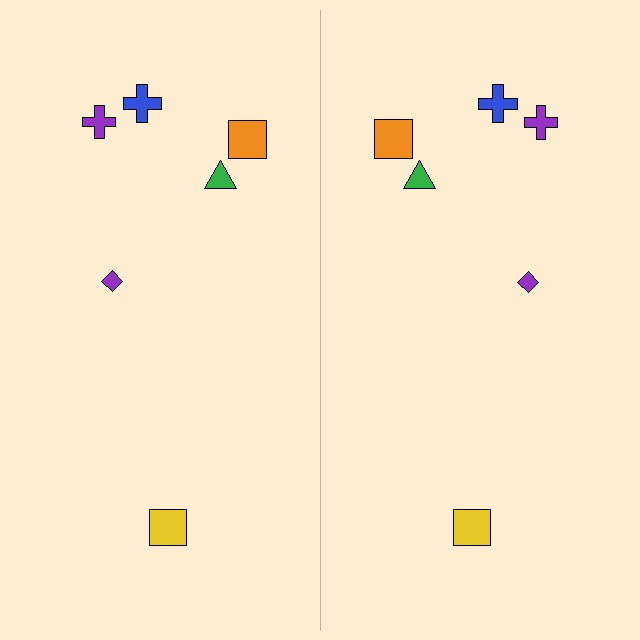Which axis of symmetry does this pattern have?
The pattern has a vertical axis of symmetry running through the center of the image.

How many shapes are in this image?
There are 12 shapes in this image.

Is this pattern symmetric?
Yes, this pattern has bilateral (reflection) symmetry.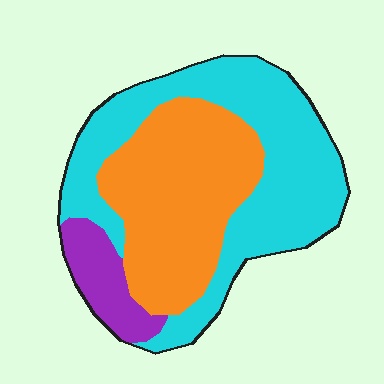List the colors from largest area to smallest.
From largest to smallest: cyan, orange, purple.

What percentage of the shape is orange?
Orange covers roughly 40% of the shape.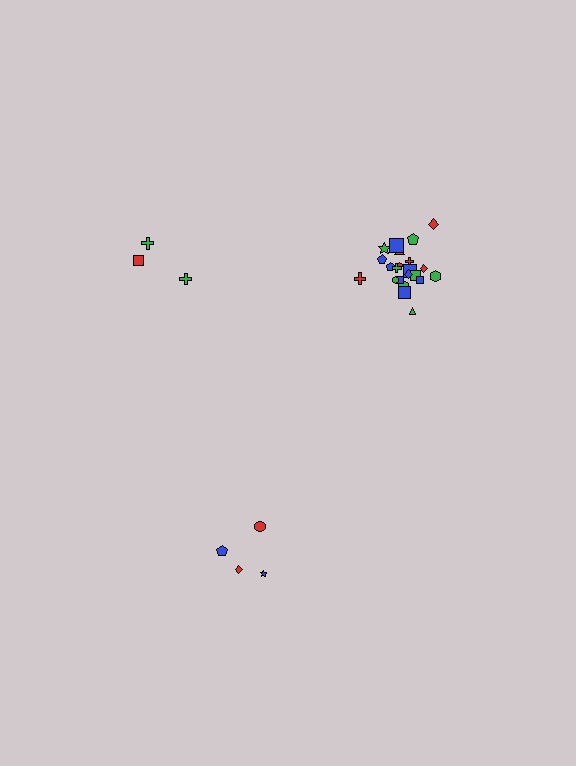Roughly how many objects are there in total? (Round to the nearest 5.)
Roughly 30 objects in total.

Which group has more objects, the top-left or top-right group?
The top-right group.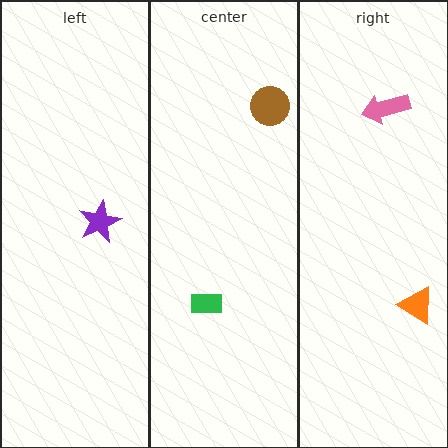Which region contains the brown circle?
The center region.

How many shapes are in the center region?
2.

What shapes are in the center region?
The brown circle, the green rectangle.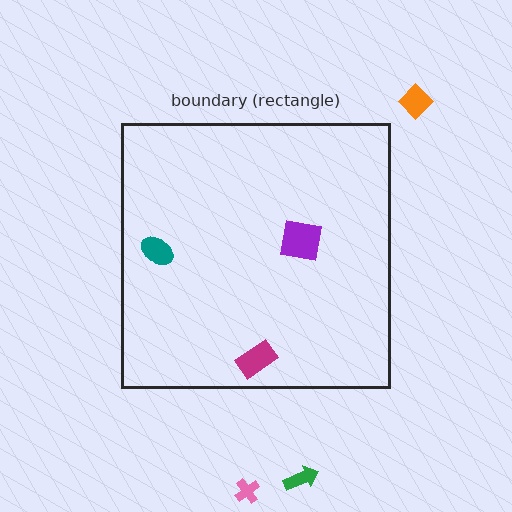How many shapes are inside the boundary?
3 inside, 3 outside.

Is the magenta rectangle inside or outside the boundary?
Inside.